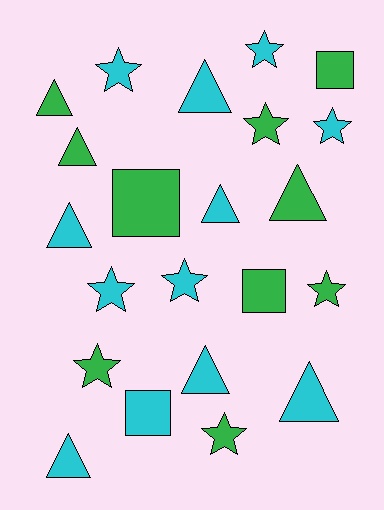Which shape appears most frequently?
Triangle, with 9 objects.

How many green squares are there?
There are 3 green squares.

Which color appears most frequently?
Cyan, with 12 objects.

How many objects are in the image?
There are 22 objects.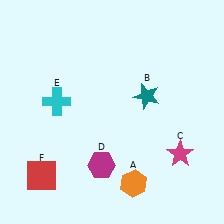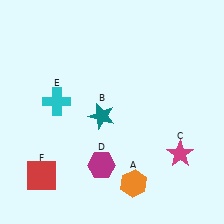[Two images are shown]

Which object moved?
The teal star (B) moved left.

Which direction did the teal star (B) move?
The teal star (B) moved left.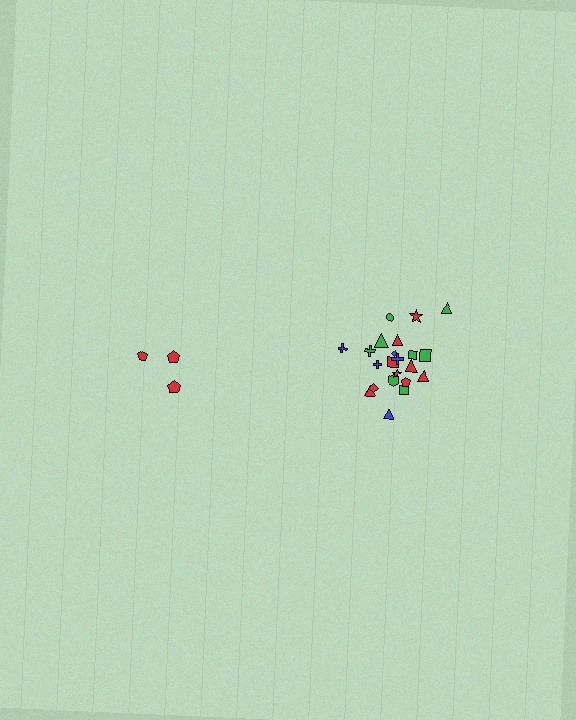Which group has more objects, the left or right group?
The right group.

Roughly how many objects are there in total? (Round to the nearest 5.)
Roughly 25 objects in total.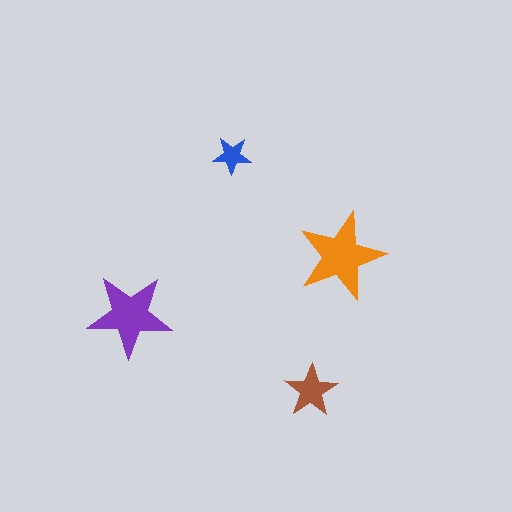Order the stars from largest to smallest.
the orange one, the purple one, the brown one, the blue one.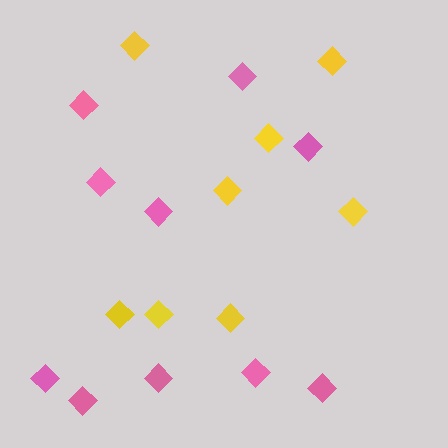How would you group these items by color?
There are 2 groups: one group of pink diamonds (10) and one group of yellow diamonds (8).